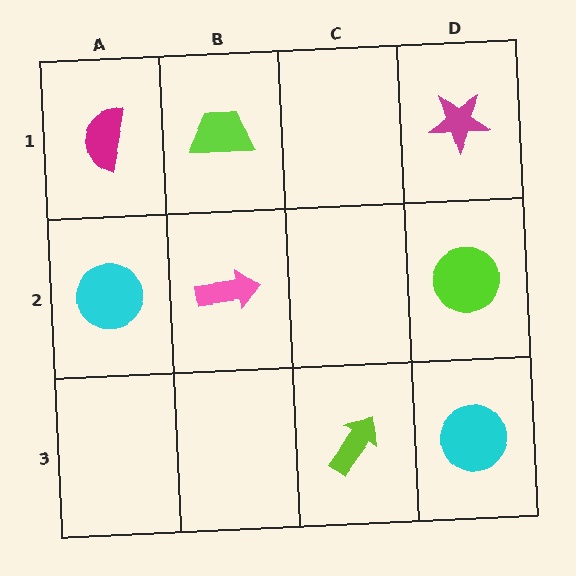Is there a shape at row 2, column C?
No, that cell is empty.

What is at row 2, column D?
A lime circle.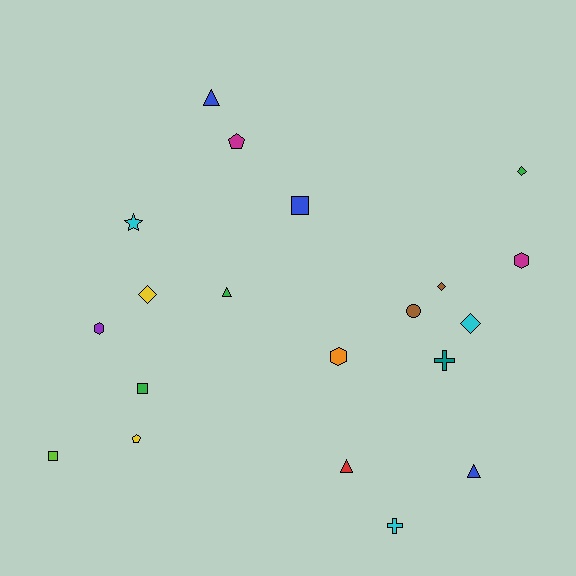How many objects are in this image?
There are 20 objects.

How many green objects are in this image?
There are 3 green objects.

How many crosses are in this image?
There are 2 crosses.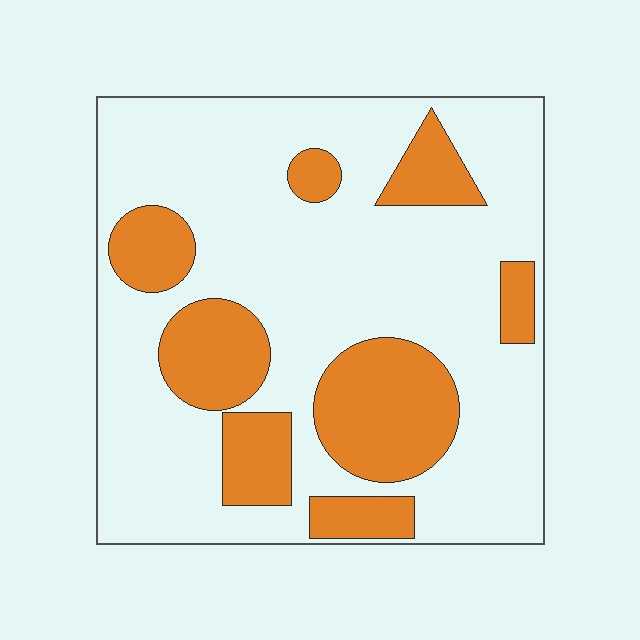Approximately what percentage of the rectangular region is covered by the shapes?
Approximately 25%.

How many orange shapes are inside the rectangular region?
8.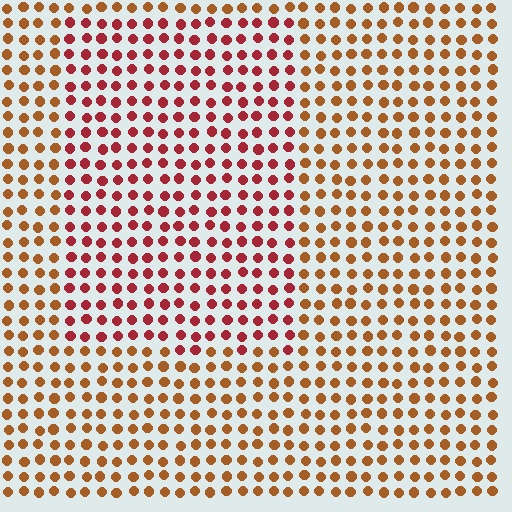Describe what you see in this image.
The image is filled with small brown elements in a uniform arrangement. A rectangle-shaped region is visible where the elements are tinted to a slightly different hue, forming a subtle color boundary.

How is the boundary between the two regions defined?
The boundary is defined purely by a slight shift in hue (about 35 degrees). Spacing, size, and orientation are identical on both sides.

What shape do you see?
I see a rectangle.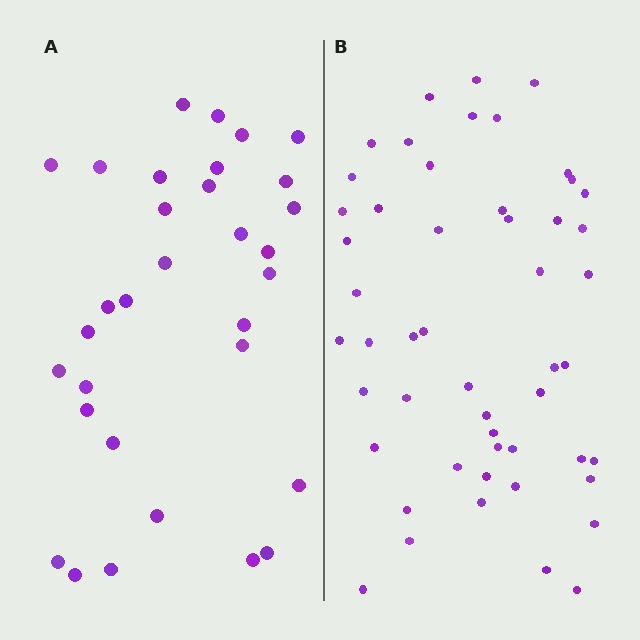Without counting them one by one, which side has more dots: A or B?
Region B (the right region) has more dots.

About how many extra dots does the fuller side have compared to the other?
Region B has approximately 20 more dots than region A.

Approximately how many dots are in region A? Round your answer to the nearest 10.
About 30 dots. (The exact count is 32, which rounds to 30.)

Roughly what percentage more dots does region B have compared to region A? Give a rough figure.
About 60% more.